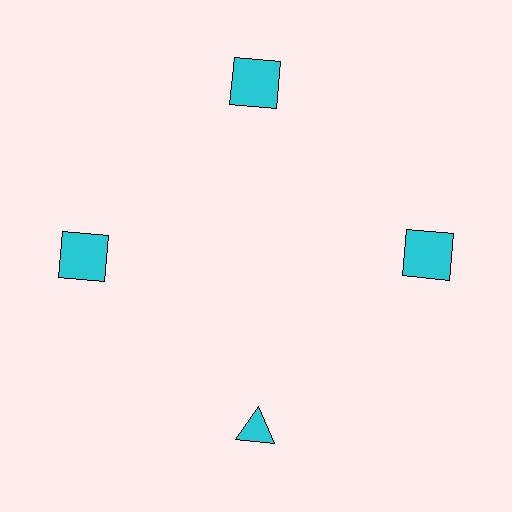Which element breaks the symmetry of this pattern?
The cyan triangle at roughly the 6 o'clock position breaks the symmetry. All other shapes are cyan squares.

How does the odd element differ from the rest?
It has a different shape: triangle instead of square.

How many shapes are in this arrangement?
There are 4 shapes arranged in a ring pattern.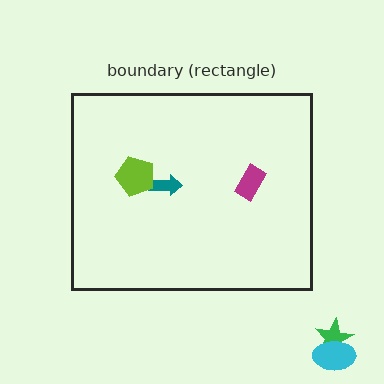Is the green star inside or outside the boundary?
Outside.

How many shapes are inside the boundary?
3 inside, 2 outside.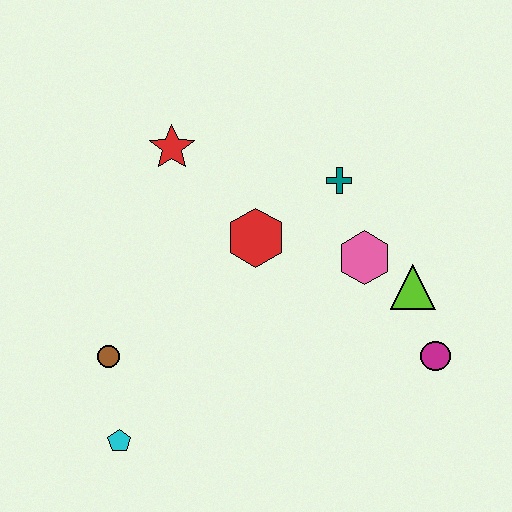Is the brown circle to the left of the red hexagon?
Yes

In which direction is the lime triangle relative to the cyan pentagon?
The lime triangle is to the right of the cyan pentagon.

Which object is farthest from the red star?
The magenta circle is farthest from the red star.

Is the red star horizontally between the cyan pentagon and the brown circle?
No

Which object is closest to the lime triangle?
The pink hexagon is closest to the lime triangle.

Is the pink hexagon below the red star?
Yes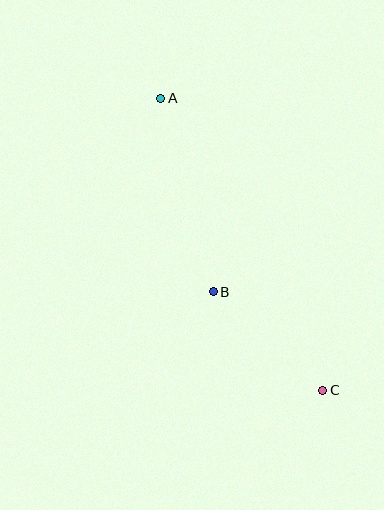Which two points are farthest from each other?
Points A and C are farthest from each other.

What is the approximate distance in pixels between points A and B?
The distance between A and B is approximately 200 pixels.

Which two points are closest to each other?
Points B and C are closest to each other.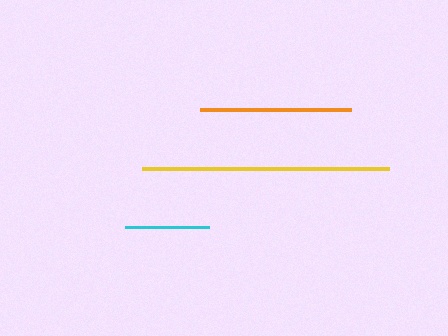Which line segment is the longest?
The yellow line is the longest at approximately 247 pixels.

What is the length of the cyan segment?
The cyan segment is approximately 84 pixels long.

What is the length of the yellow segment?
The yellow segment is approximately 247 pixels long.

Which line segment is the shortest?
The cyan line is the shortest at approximately 84 pixels.